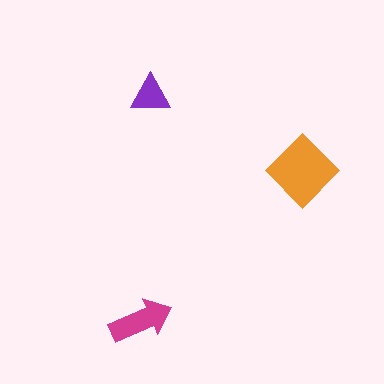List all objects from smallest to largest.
The purple triangle, the magenta arrow, the orange diamond.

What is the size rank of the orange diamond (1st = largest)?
1st.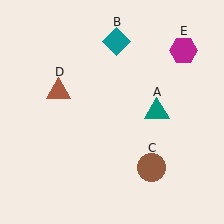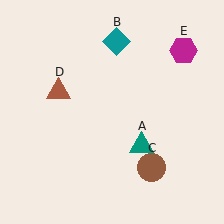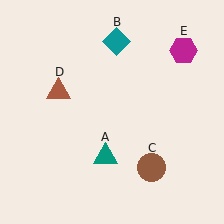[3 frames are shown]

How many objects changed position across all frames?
1 object changed position: teal triangle (object A).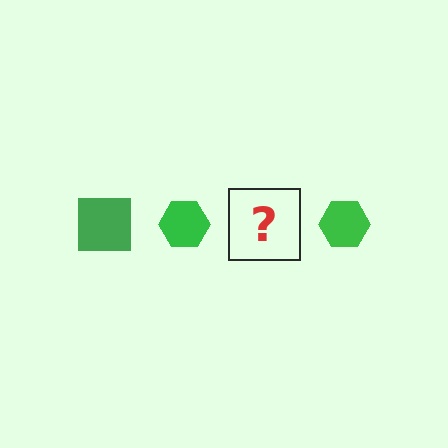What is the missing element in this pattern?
The missing element is a green square.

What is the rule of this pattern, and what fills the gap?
The rule is that the pattern cycles through square, hexagon shapes in green. The gap should be filled with a green square.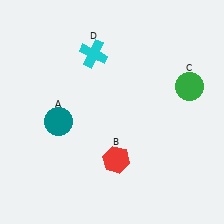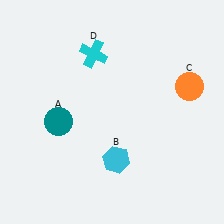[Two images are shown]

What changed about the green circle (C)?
In Image 1, C is green. In Image 2, it changed to orange.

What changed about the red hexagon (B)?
In Image 1, B is red. In Image 2, it changed to cyan.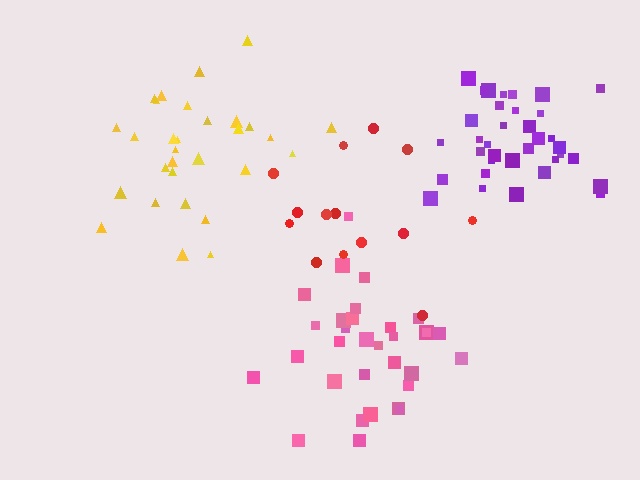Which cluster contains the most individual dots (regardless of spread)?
Purple (35).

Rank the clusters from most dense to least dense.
purple, pink, yellow, red.